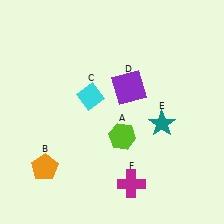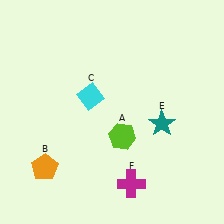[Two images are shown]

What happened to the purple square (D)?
The purple square (D) was removed in Image 2. It was in the top-right area of Image 1.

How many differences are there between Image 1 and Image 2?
There is 1 difference between the two images.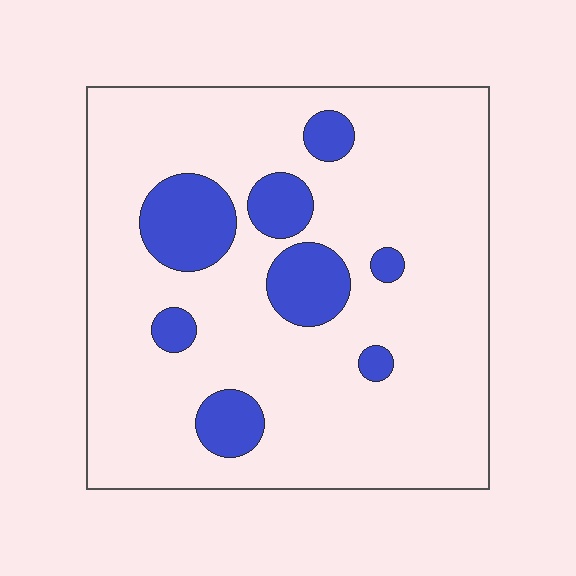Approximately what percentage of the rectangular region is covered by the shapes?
Approximately 15%.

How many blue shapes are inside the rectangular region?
8.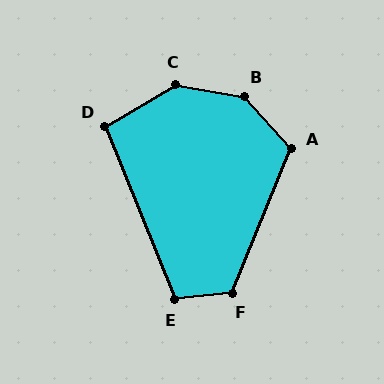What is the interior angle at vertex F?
Approximately 119 degrees (obtuse).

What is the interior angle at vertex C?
Approximately 139 degrees (obtuse).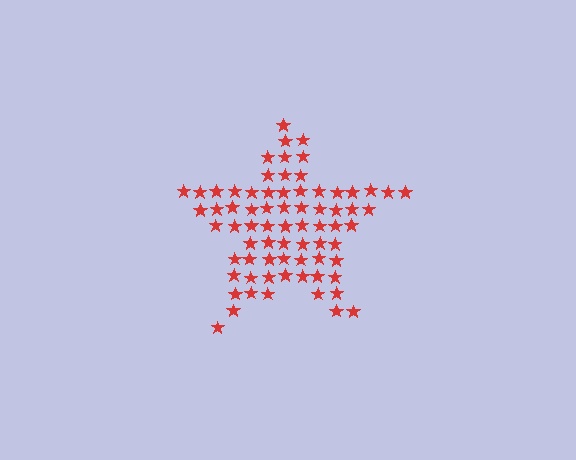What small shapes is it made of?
It is made of small stars.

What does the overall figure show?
The overall figure shows a star.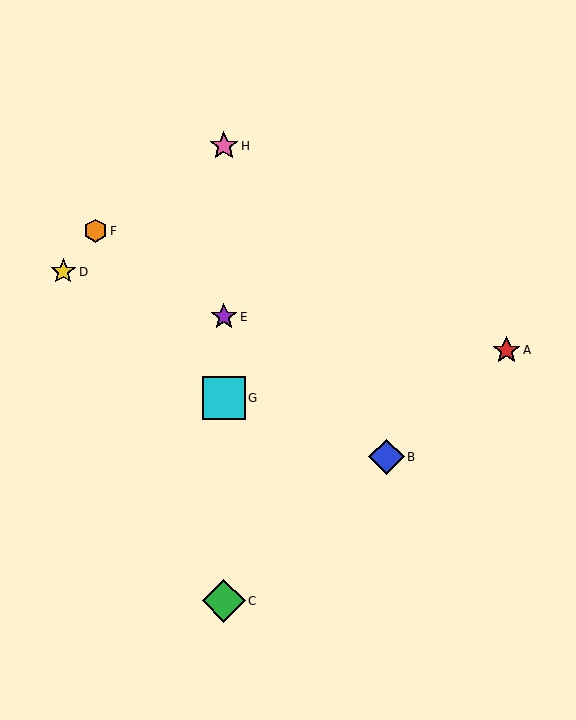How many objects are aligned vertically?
4 objects (C, E, G, H) are aligned vertically.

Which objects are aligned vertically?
Objects C, E, G, H are aligned vertically.